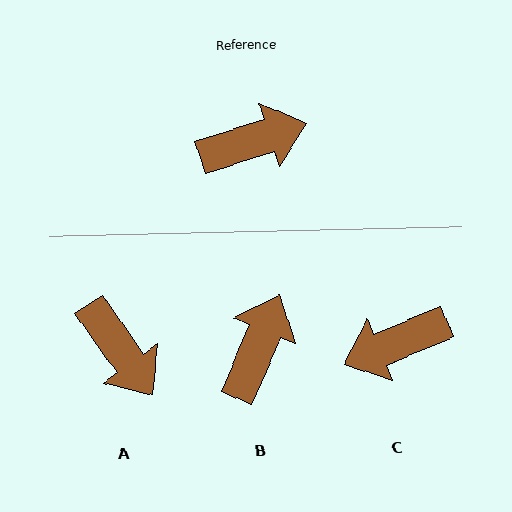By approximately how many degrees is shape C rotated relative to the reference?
Approximately 176 degrees clockwise.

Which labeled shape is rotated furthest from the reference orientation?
C, about 176 degrees away.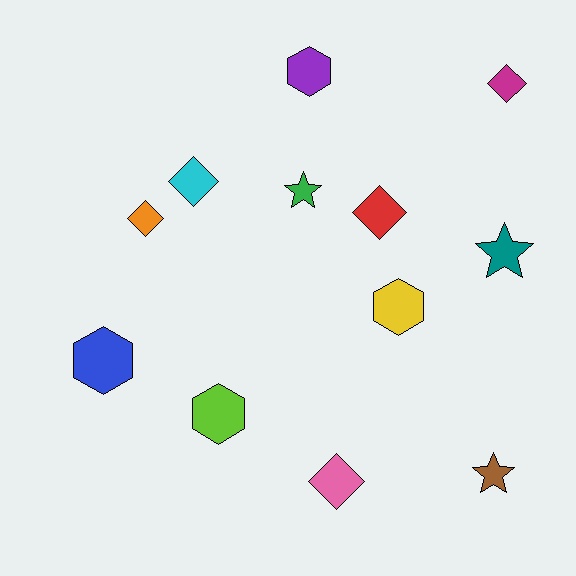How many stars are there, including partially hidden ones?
There are 3 stars.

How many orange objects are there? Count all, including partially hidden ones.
There is 1 orange object.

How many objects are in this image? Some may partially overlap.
There are 12 objects.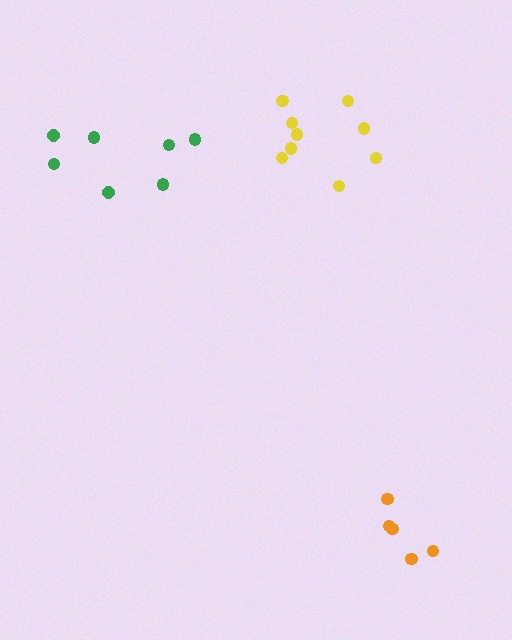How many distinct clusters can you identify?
There are 3 distinct clusters.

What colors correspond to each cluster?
The clusters are colored: green, orange, yellow.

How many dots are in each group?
Group 1: 7 dots, Group 2: 5 dots, Group 3: 9 dots (21 total).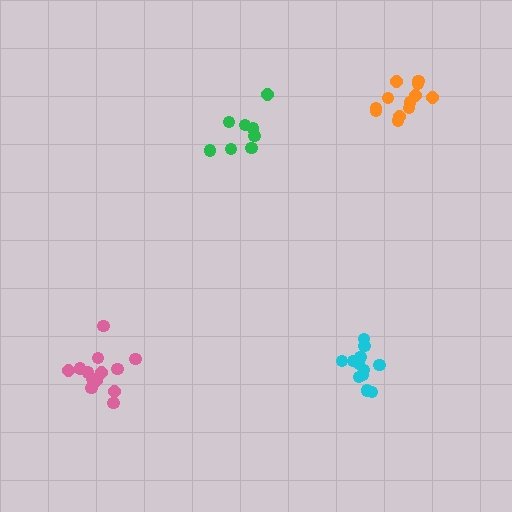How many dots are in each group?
Group 1: 8 dots, Group 2: 13 dots, Group 3: 12 dots, Group 4: 12 dots (45 total).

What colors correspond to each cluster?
The clusters are colored: green, pink, cyan, orange.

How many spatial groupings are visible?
There are 4 spatial groupings.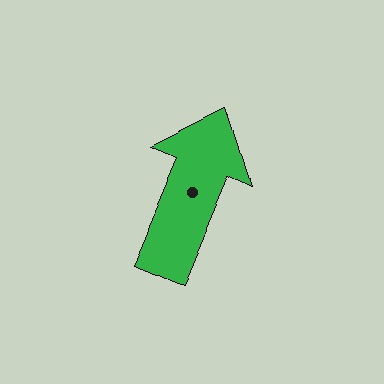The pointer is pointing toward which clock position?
Roughly 1 o'clock.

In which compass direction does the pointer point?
Northeast.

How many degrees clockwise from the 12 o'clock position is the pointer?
Approximately 23 degrees.